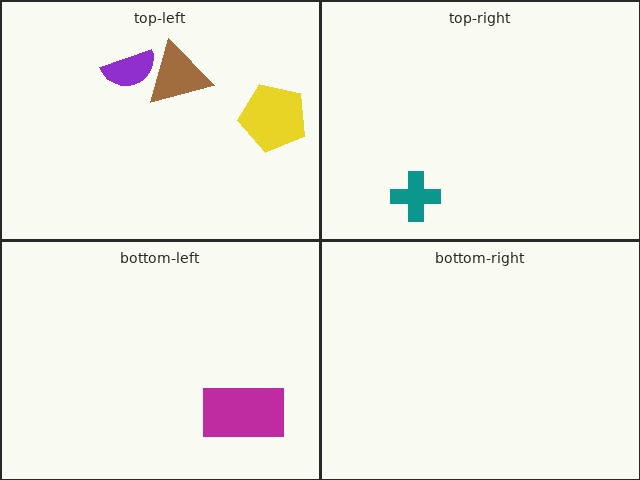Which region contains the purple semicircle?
The top-left region.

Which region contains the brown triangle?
The top-left region.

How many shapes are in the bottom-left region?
1.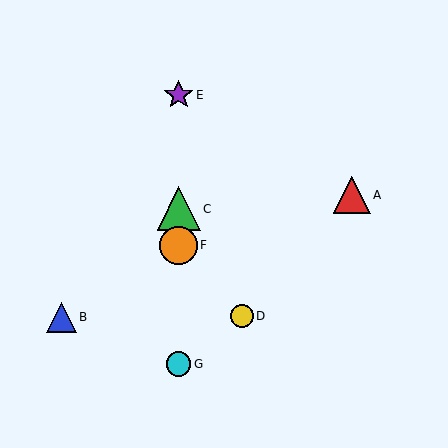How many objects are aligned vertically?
4 objects (C, E, F, G) are aligned vertically.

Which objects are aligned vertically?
Objects C, E, F, G are aligned vertically.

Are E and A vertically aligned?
No, E is at x≈179 and A is at x≈352.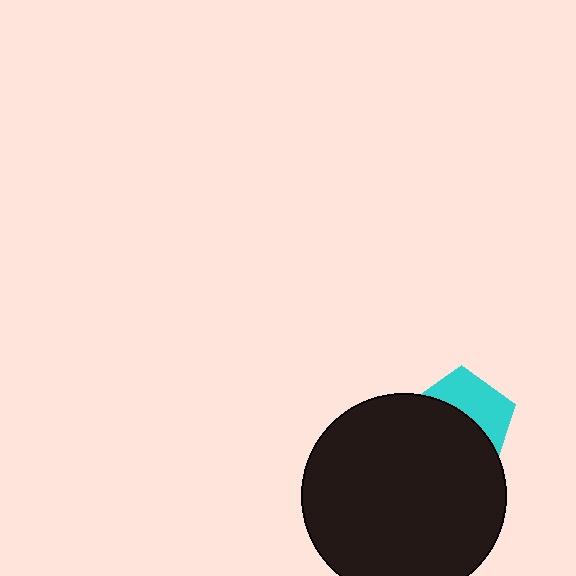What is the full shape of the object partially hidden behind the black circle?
The partially hidden object is a cyan pentagon.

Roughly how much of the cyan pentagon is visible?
A small part of it is visible (roughly 42%).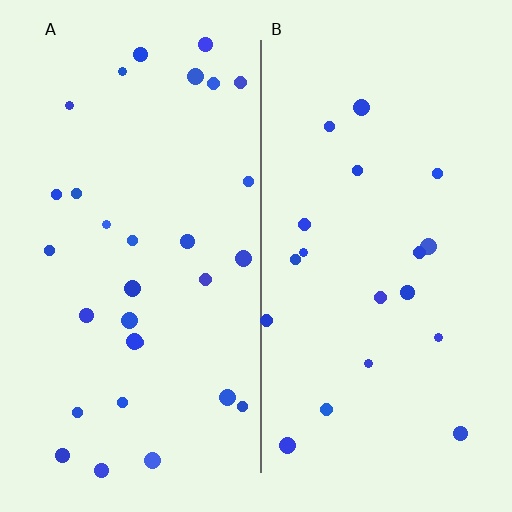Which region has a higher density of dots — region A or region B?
A (the left).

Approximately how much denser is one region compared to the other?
Approximately 1.6× — region A over region B.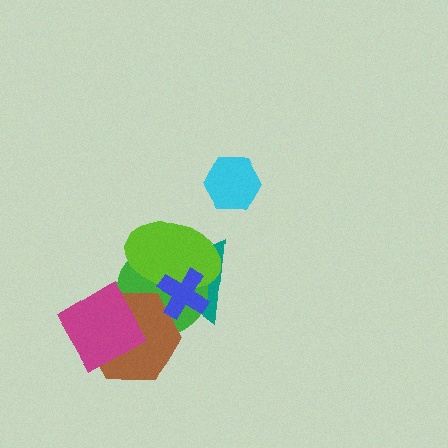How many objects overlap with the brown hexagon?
4 objects overlap with the brown hexagon.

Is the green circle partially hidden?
Yes, it is partially covered by another shape.